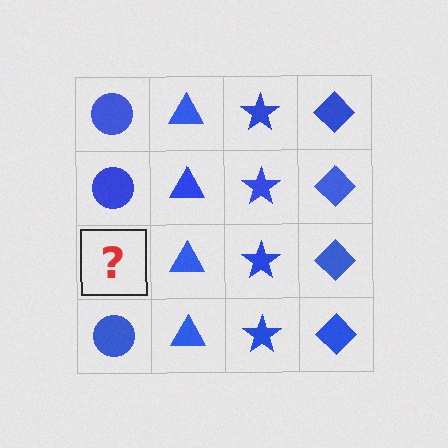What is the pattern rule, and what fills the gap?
The rule is that each column has a consistent shape. The gap should be filled with a blue circle.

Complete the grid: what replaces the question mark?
The question mark should be replaced with a blue circle.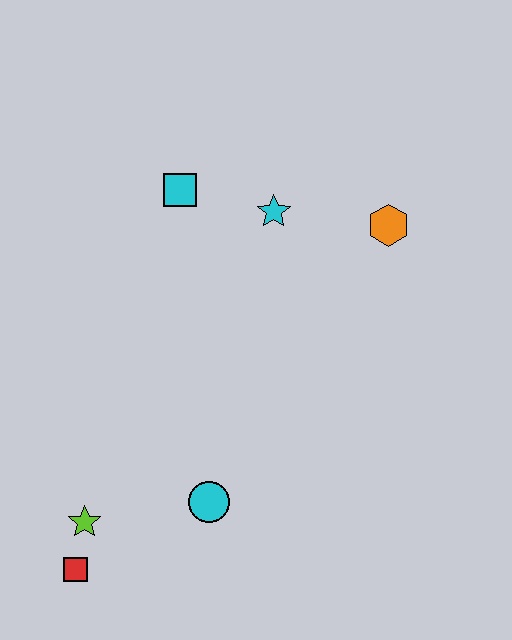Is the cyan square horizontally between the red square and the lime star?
No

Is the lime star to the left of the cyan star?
Yes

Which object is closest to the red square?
The lime star is closest to the red square.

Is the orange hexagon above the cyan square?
No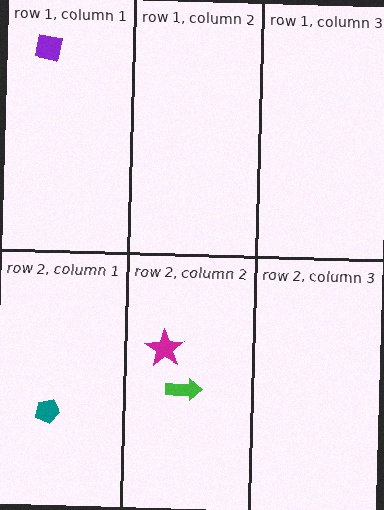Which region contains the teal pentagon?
The row 2, column 1 region.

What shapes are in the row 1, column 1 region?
The purple square.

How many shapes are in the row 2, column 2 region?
2.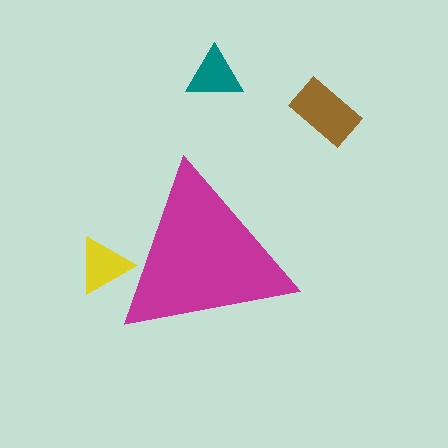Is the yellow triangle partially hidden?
Yes, the yellow triangle is partially hidden behind the magenta triangle.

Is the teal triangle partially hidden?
No, the teal triangle is fully visible.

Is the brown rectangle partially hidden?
No, the brown rectangle is fully visible.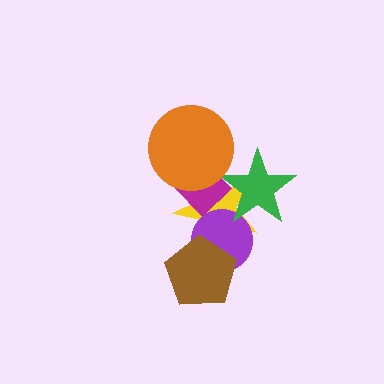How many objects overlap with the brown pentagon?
2 objects overlap with the brown pentagon.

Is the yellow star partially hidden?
Yes, it is partially covered by another shape.